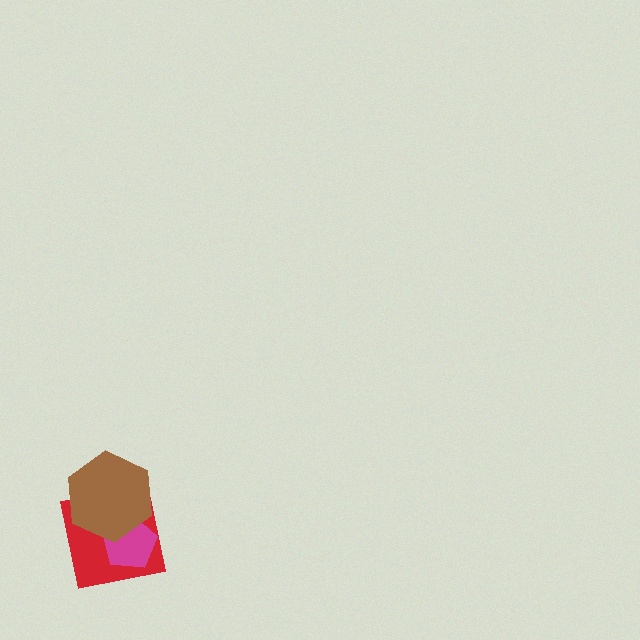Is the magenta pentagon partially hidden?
Yes, it is partially covered by another shape.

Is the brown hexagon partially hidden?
No, no other shape covers it.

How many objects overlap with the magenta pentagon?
2 objects overlap with the magenta pentagon.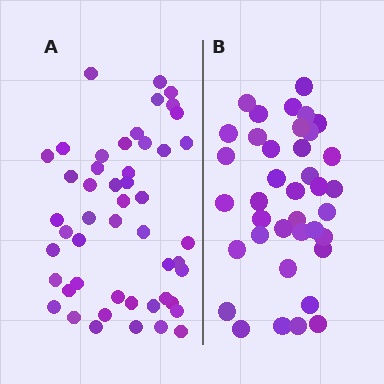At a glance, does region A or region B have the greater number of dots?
Region A (the left region) has more dots.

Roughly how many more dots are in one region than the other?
Region A has roughly 12 or so more dots than region B.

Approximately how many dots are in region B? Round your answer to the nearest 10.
About 40 dots. (The exact count is 38, which rounds to 40.)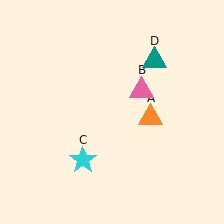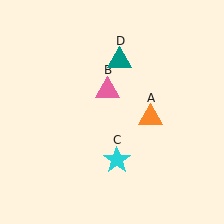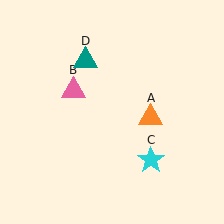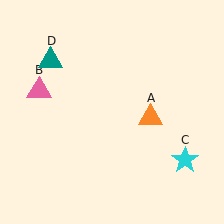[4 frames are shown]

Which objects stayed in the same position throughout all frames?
Orange triangle (object A) remained stationary.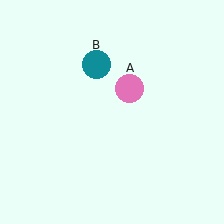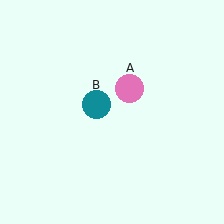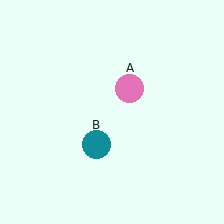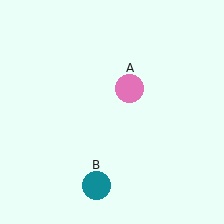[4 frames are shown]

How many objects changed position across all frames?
1 object changed position: teal circle (object B).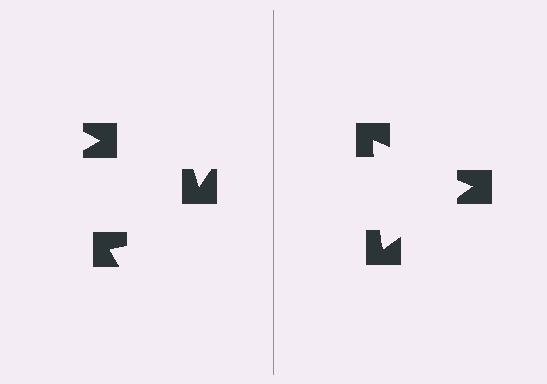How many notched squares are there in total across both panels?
6 — 3 on each side.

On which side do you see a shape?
An illusory triangle appears on the right side. On the left side the wedge cuts are rotated, so no coherent shape forms.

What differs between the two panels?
The notched squares are positioned identically on both sides; only the wedge orientations differ. On the right they align to a triangle; on the left they are misaligned.